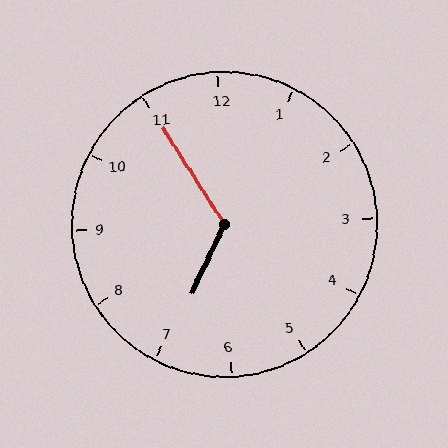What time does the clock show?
6:55.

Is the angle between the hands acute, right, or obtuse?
It is obtuse.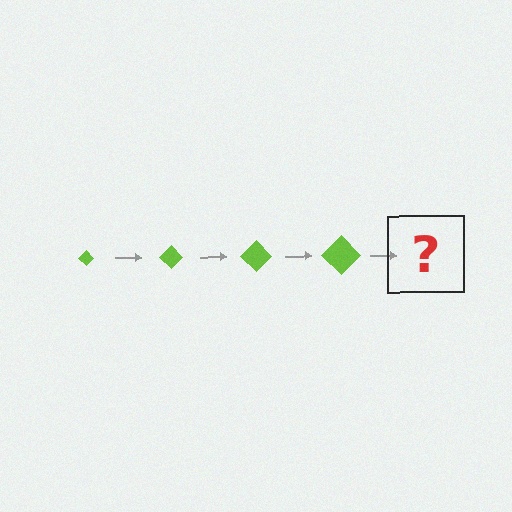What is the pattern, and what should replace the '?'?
The pattern is that the diamond gets progressively larger each step. The '?' should be a lime diamond, larger than the previous one.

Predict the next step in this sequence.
The next step is a lime diamond, larger than the previous one.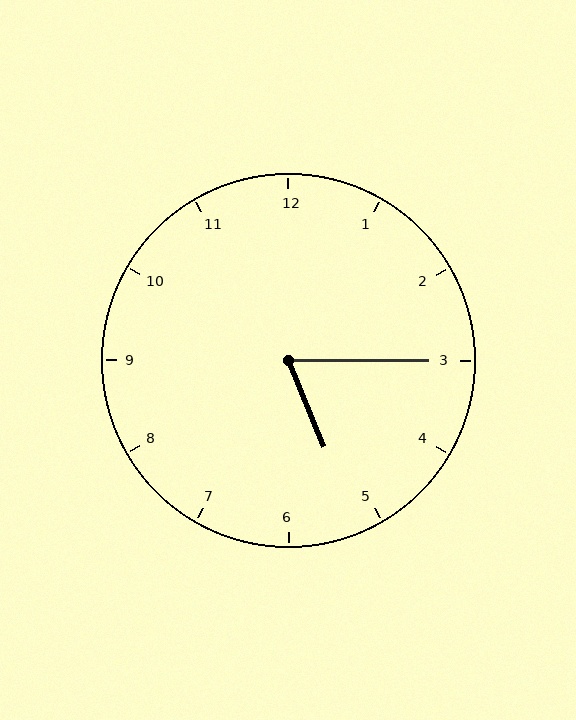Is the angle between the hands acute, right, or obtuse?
It is acute.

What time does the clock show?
5:15.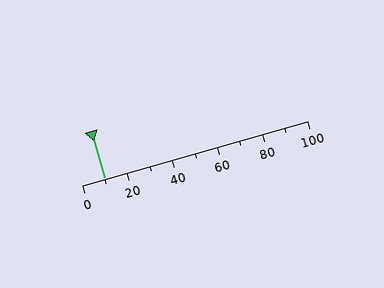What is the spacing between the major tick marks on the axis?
The major ticks are spaced 20 apart.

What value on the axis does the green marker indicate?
The marker indicates approximately 10.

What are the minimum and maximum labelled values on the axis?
The axis runs from 0 to 100.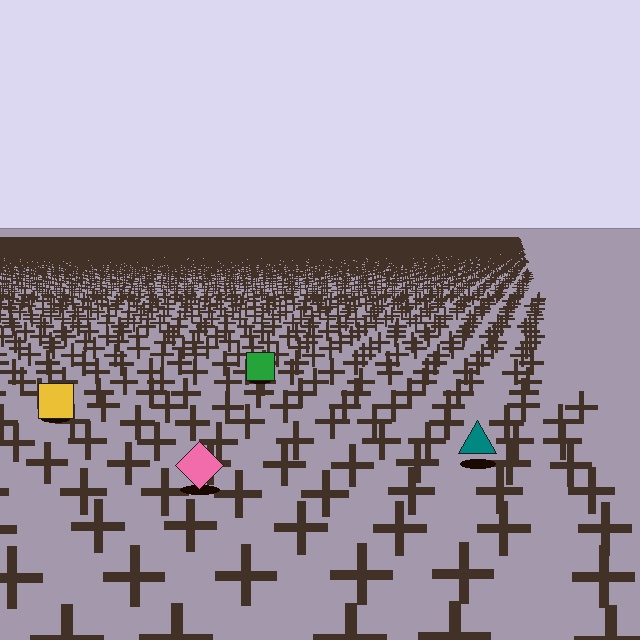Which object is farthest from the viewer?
The green square is farthest from the viewer. It appears smaller and the ground texture around it is denser.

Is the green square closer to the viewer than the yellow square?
No. The yellow square is closer — you can tell from the texture gradient: the ground texture is coarser near it.